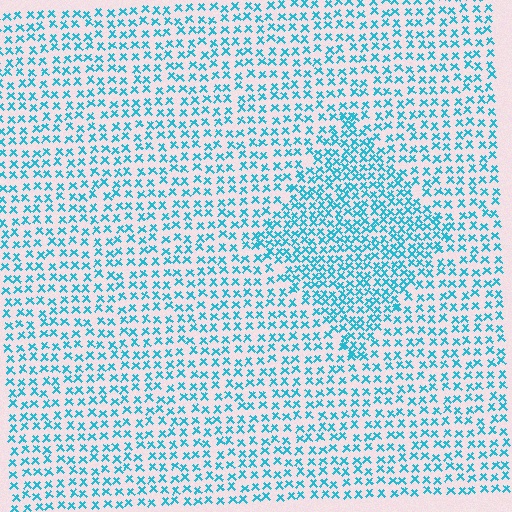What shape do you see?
I see a diamond.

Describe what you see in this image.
The image contains small cyan elements arranged at two different densities. A diamond-shaped region is visible where the elements are more densely packed than the surrounding area.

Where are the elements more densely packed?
The elements are more densely packed inside the diamond boundary.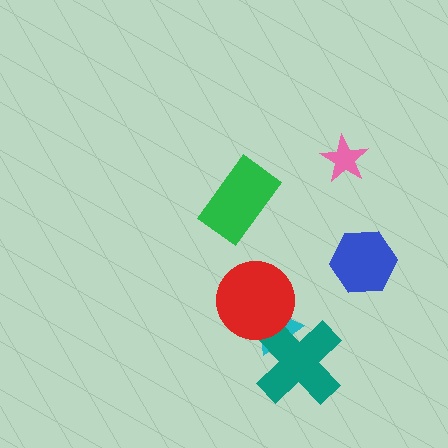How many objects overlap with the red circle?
2 objects overlap with the red circle.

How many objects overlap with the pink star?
0 objects overlap with the pink star.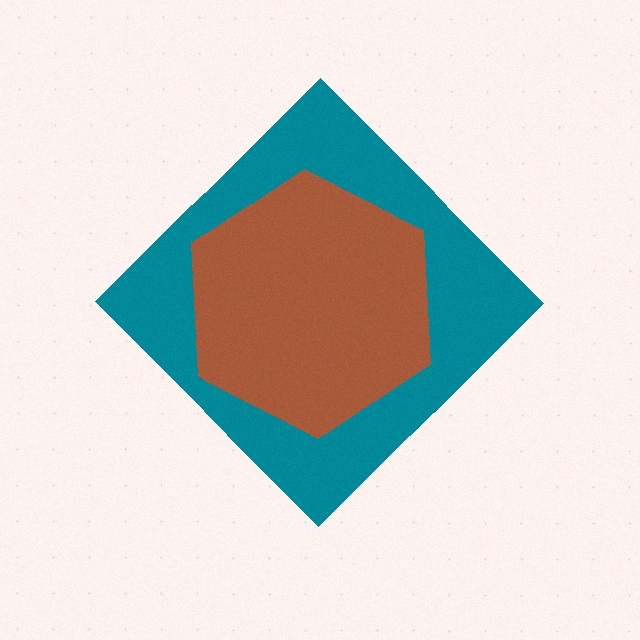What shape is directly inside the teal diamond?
The brown hexagon.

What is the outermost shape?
The teal diamond.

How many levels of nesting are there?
2.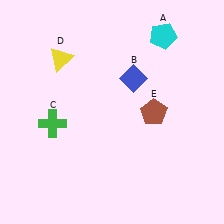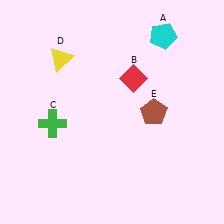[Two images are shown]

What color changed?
The diamond (B) changed from blue in Image 1 to red in Image 2.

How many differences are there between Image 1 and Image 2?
There is 1 difference between the two images.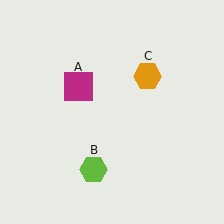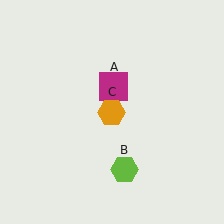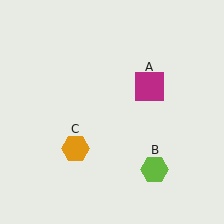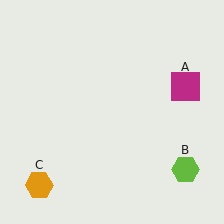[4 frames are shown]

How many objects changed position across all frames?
3 objects changed position: magenta square (object A), lime hexagon (object B), orange hexagon (object C).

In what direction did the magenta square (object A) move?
The magenta square (object A) moved right.